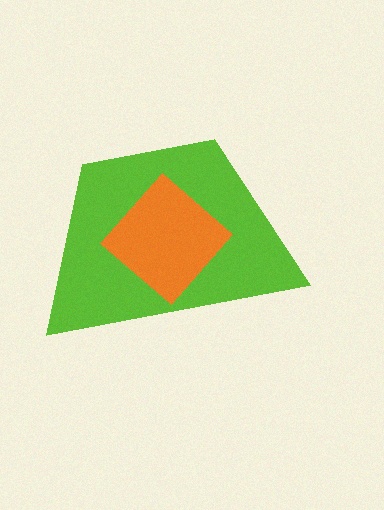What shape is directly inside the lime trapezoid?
The orange diamond.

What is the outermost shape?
The lime trapezoid.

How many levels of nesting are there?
2.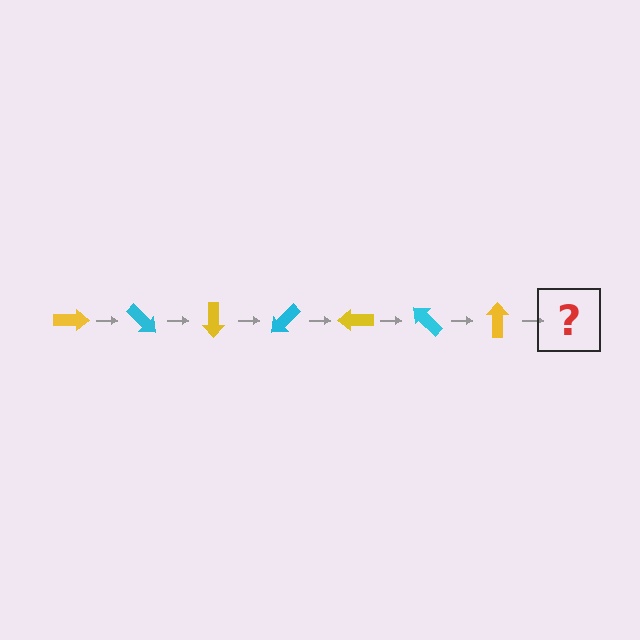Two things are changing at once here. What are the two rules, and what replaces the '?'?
The two rules are that it rotates 45 degrees each step and the color cycles through yellow and cyan. The '?' should be a cyan arrow, rotated 315 degrees from the start.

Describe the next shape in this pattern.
It should be a cyan arrow, rotated 315 degrees from the start.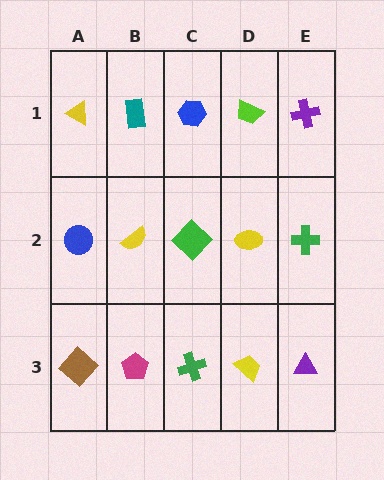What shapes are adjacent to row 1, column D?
A yellow ellipse (row 2, column D), a blue hexagon (row 1, column C), a purple cross (row 1, column E).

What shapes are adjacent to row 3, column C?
A green diamond (row 2, column C), a magenta pentagon (row 3, column B), a yellow trapezoid (row 3, column D).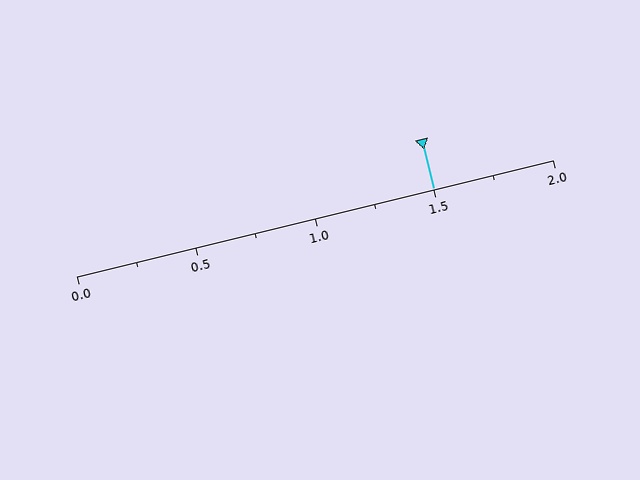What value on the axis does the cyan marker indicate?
The marker indicates approximately 1.5.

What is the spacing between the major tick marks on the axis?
The major ticks are spaced 0.5 apart.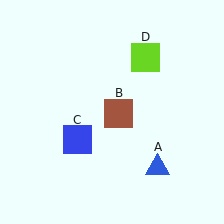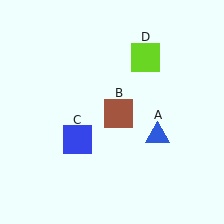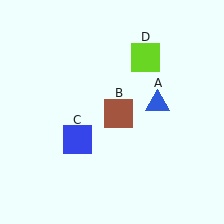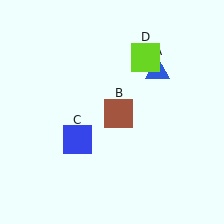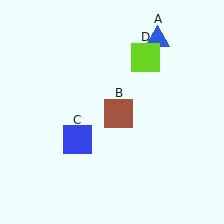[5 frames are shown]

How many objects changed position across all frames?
1 object changed position: blue triangle (object A).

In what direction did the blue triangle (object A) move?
The blue triangle (object A) moved up.